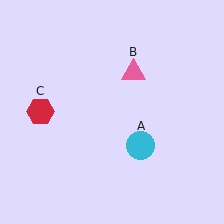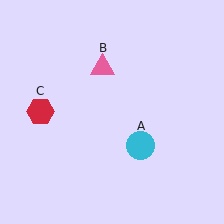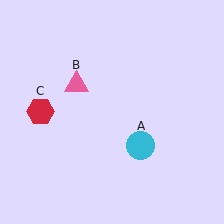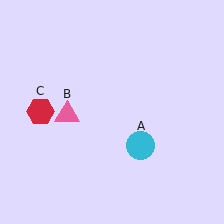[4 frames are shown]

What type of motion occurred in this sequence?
The pink triangle (object B) rotated counterclockwise around the center of the scene.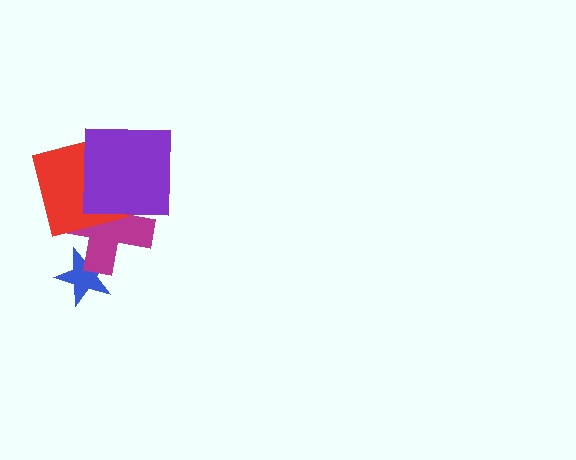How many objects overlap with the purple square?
2 objects overlap with the purple square.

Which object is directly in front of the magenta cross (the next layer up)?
The red square is directly in front of the magenta cross.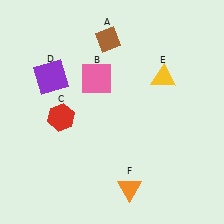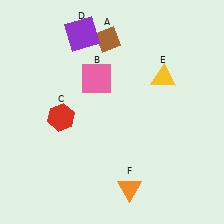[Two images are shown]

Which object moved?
The purple square (D) moved up.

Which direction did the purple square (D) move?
The purple square (D) moved up.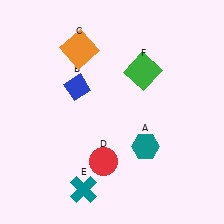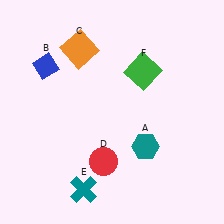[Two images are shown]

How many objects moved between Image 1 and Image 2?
1 object moved between the two images.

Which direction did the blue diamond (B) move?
The blue diamond (B) moved left.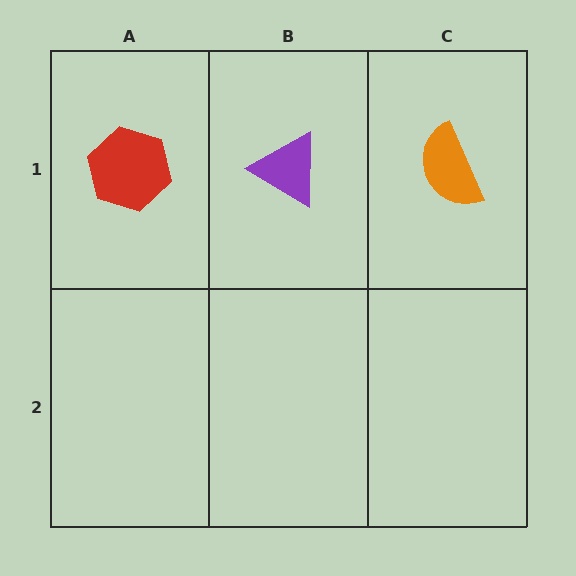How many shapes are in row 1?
3 shapes.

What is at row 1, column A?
A red hexagon.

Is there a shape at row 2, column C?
No, that cell is empty.